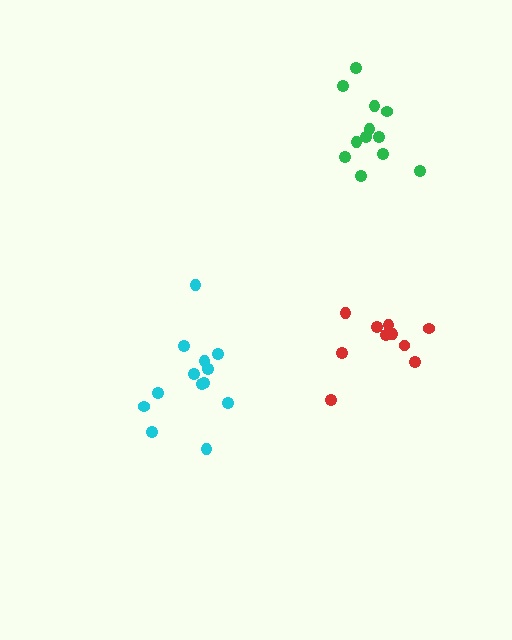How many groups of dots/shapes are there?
There are 3 groups.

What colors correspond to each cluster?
The clusters are colored: green, red, cyan.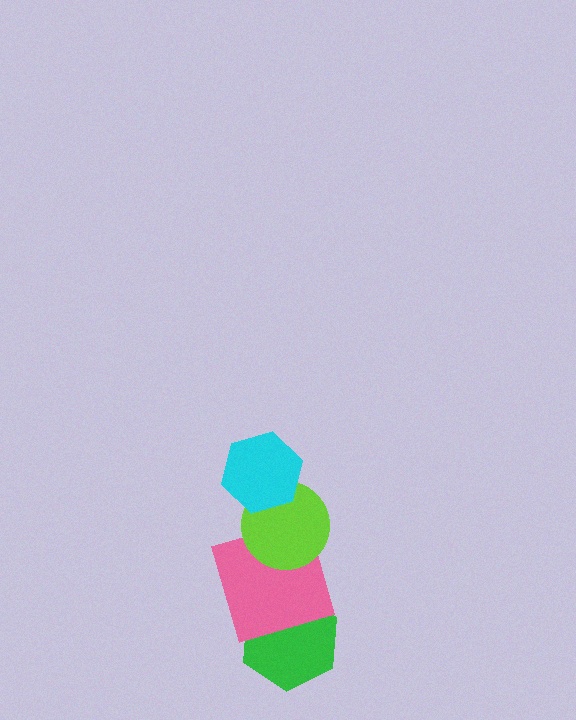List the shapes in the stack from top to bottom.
From top to bottom: the cyan hexagon, the lime circle, the pink square, the green hexagon.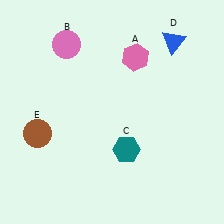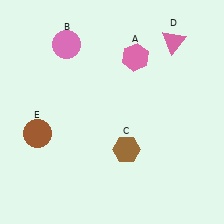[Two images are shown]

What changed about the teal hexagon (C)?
In Image 1, C is teal. In Image 2, it changed to brown.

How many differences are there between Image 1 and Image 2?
There are 2 differences between the two images.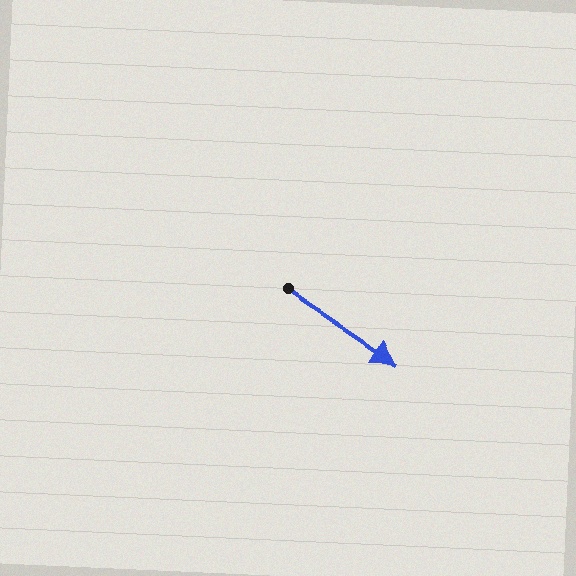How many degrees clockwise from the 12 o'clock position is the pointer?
Approximately 123 degrees.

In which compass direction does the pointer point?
Southeast.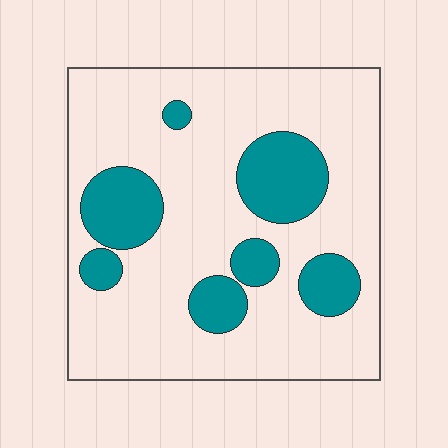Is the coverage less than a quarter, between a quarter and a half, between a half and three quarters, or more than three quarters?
Less than a quarter.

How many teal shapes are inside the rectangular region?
7.